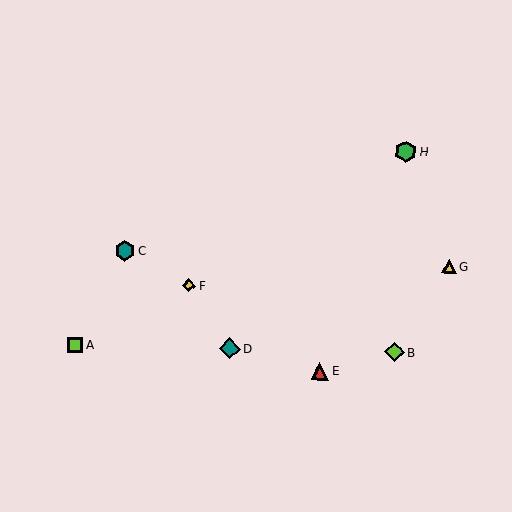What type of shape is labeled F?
Shape F is a yellow diamond.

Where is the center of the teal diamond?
The center of the teal diamond is at (230, 349).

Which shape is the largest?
The green hexagon (labeled H) is the largest.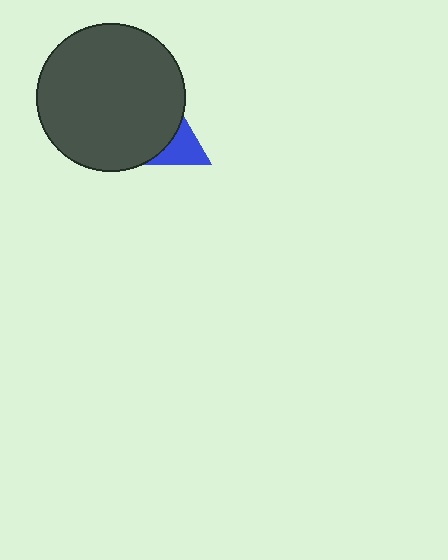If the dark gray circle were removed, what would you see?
You would see the complete blue triangle.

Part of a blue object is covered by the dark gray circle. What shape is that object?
It is a triangle.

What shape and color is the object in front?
The object in front is a dark gray circle.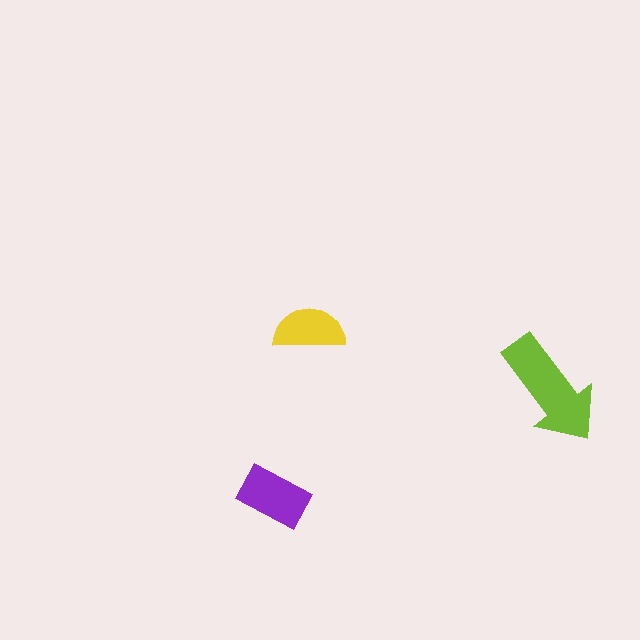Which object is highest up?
The yellow semicircle is topmost.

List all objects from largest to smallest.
The lime arrow, the purple rectangle, the yellow semicircle.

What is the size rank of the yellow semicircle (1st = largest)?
3rd.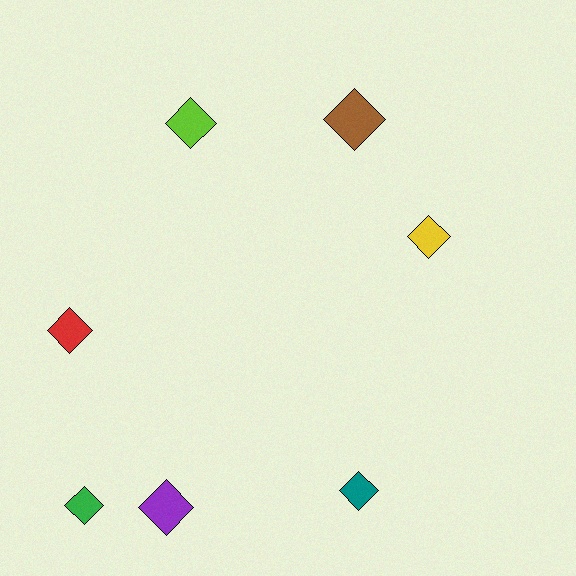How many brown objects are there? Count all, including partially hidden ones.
There is 1 brown object.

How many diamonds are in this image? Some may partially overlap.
There are 7 diamonds.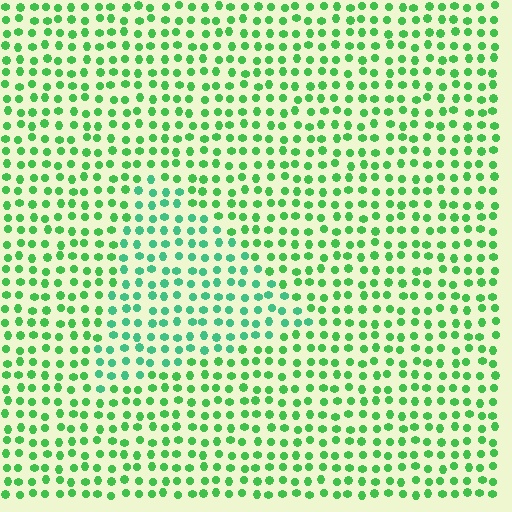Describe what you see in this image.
The image is filled with small green elements in a uniform arrangement. A triangle-shaped region is visible where the elements are tinted to a slightly different hue, forming a subtle color boundary.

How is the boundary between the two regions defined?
The boundary is defined purely by a slight shift in hue (about 26 degrees). Spacing, size, and orientation are identical on both sides.